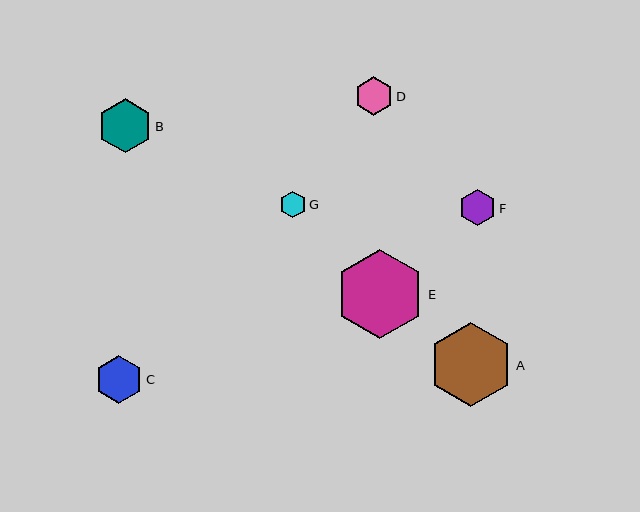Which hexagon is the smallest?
Hexagon G is the smallest with a size of approximately 27 pixels.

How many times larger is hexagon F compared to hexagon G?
Hexagon F is approximately 1.4 times the size of hexagon G.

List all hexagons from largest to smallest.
From largest to smallest: E, A, B, C, D, F, G.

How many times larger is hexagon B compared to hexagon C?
Hexagon B is approximately 1.1 times the size of hexagon C.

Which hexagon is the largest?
Hexagon E is the largest with a size of approximately 89 pixels.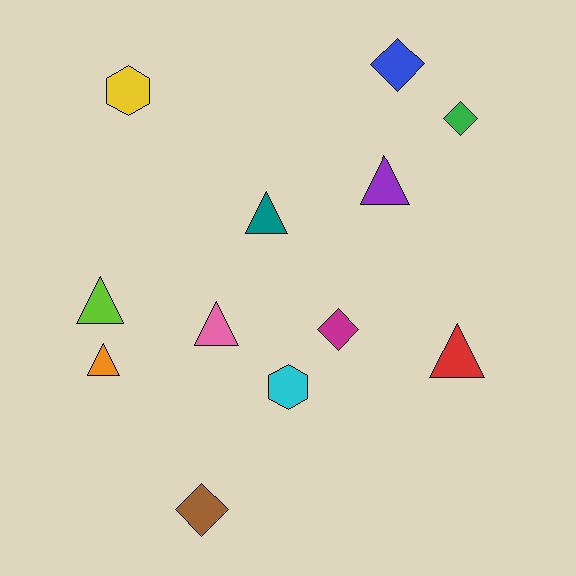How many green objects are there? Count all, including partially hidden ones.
There is 1 green object.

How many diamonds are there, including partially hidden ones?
There are 4 diamonds.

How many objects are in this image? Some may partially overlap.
There are 12 objects.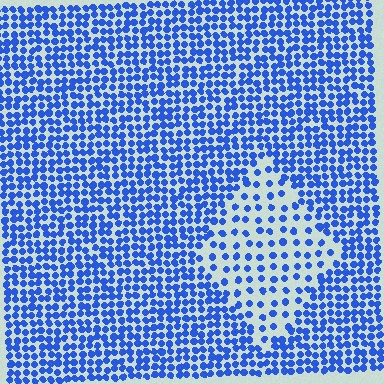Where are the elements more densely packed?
The elements are more densely packed outside the diamond boundary.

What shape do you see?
I see a diamond.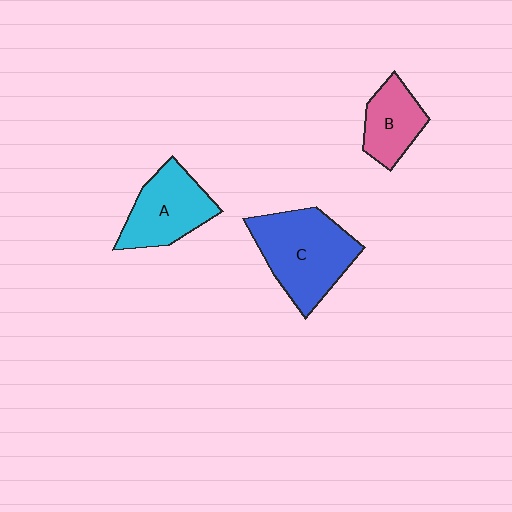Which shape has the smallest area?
Shape B (pink).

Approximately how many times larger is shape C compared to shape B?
Approximately 1.9 times.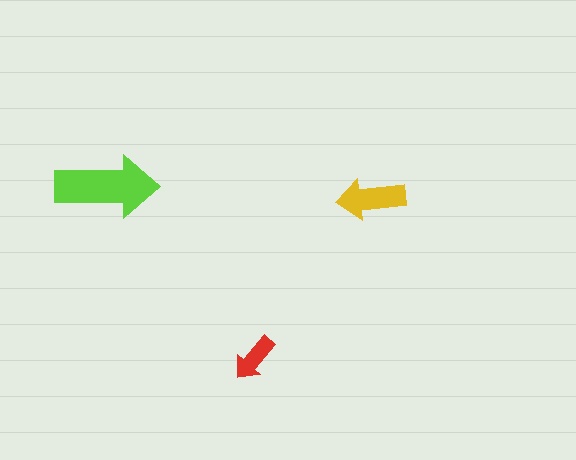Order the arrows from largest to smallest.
the lime one, the yellow one, the red one.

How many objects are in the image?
There are 3 objects in the image.